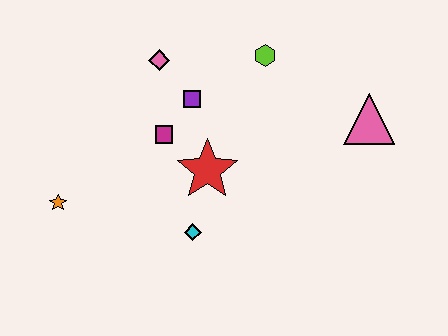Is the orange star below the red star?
Yes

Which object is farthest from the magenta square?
The pink triangle is farthest from the magenta square.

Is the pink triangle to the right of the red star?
Yes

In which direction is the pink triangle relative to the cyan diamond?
The pink triangle is to the right of the cyan diamond.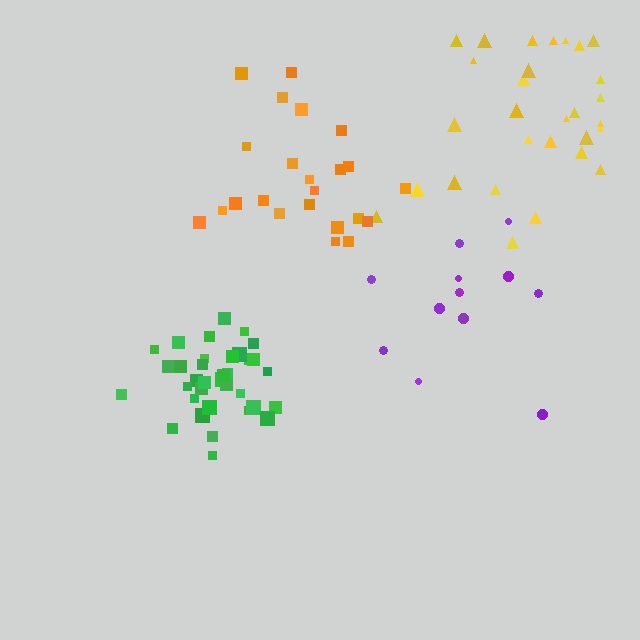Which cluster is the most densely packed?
Green.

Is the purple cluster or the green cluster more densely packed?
Green.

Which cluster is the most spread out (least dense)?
Purple.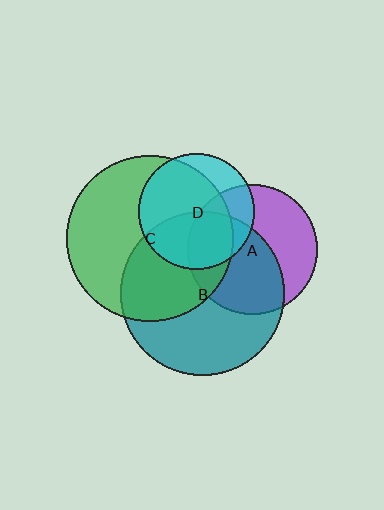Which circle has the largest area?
Circle C (green).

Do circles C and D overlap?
Yes.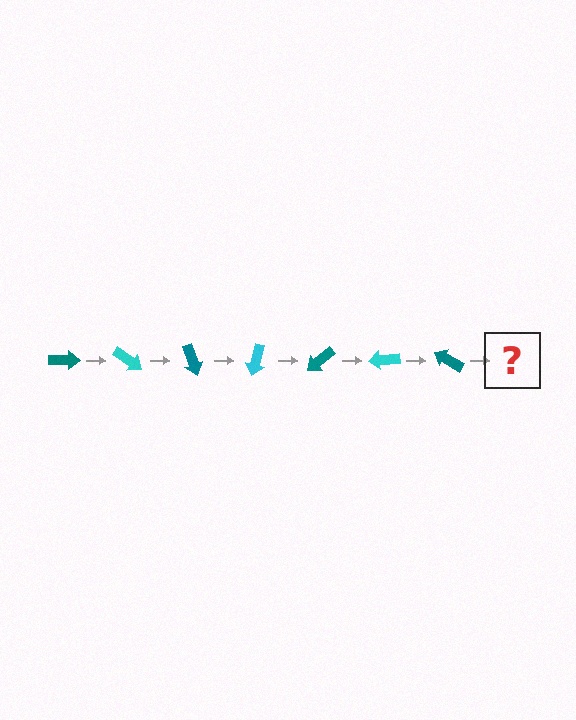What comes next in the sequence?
The next element should be a cyan arrow, rotated 245 degrees from the start.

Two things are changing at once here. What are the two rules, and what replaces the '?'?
The two rules are that it rotates 35 degrees each step and the color cycles through teal and cyan. The '?' should be a cyan arrow, rotated 245 degrees from the start.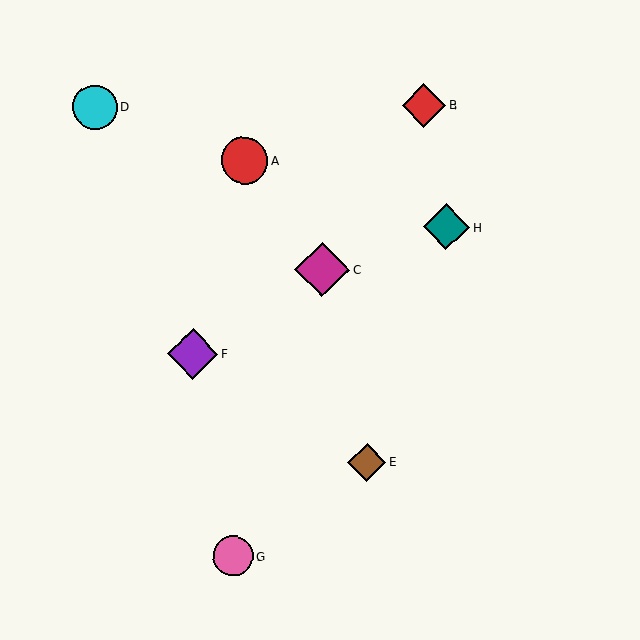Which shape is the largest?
The magenta diamond (labeled C) is the largest.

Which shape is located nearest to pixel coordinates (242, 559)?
The pink circle (labeled G) at (233, 556) is nearest to that location.